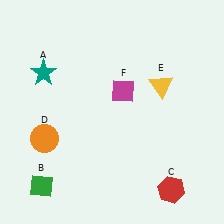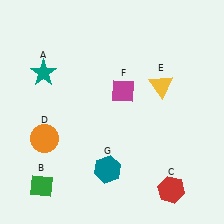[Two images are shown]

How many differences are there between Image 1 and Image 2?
There is 1 difference between the two images.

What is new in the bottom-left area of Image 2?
A teal hexagon (G) was added in the bottom-left area of Image 2.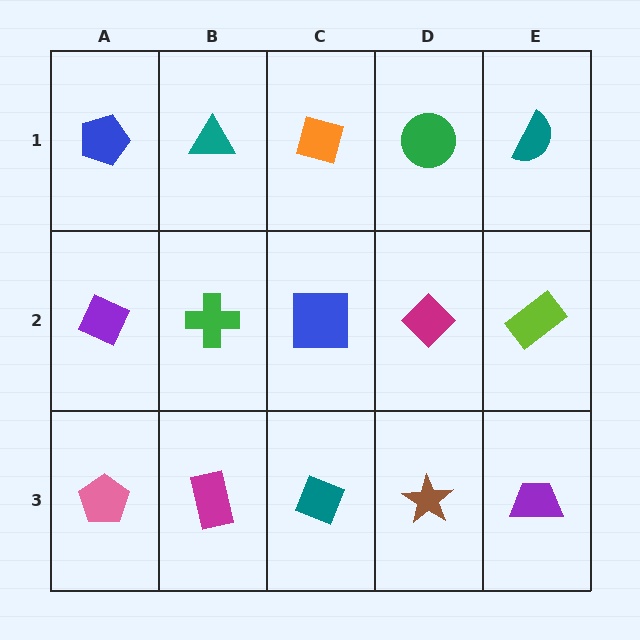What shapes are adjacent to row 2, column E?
A teal semicircle (row 1, column E), a purple trapezoid (row 3, column E), a magenta diamond (row 2, column D).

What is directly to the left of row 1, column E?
A green circle.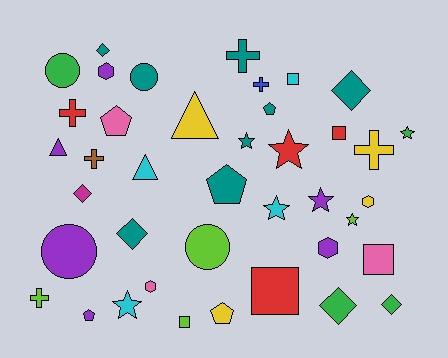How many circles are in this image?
There are 4 circles.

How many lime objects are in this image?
There are 4 lime objects.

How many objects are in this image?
There are 40 objects.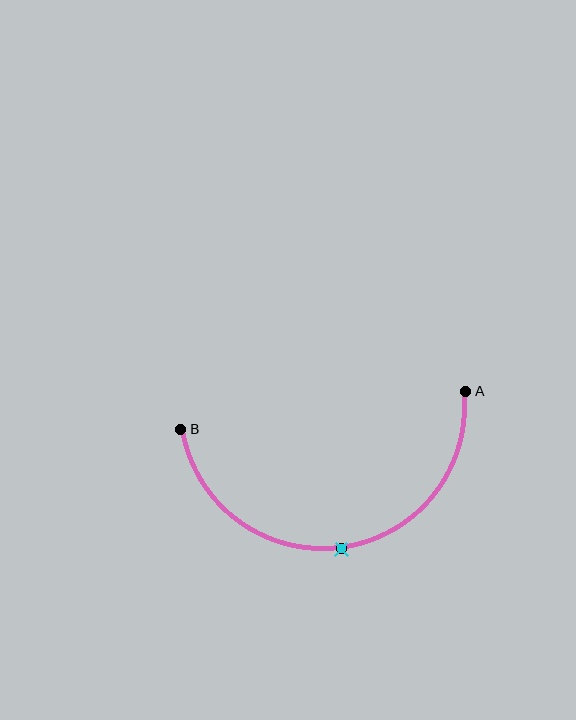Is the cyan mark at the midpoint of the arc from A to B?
Yes. The cyan mark lies on the arc at equal arc-length from both A and B — it is the arc midpoint.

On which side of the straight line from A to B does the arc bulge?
The arc bulges below the straight line connecting A and B.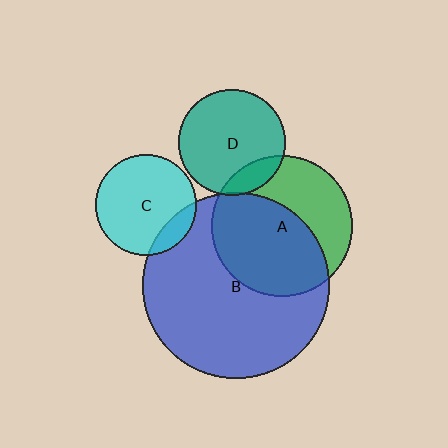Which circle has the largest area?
Circle B (blue).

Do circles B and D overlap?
Yes.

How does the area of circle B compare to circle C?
Approximately 3.4 times.